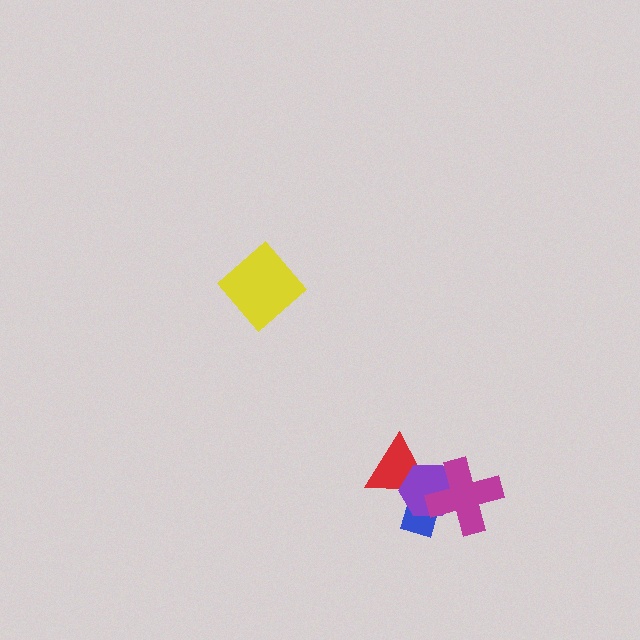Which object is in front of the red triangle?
The purple hexagon is in front of the red triangle.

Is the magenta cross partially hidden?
No, no other shape covers it.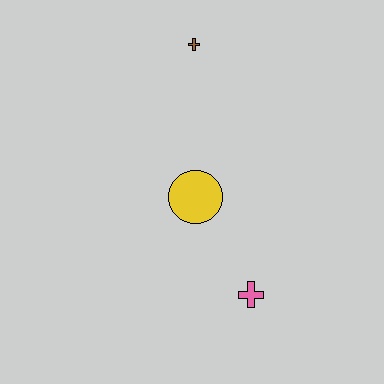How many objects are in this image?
There are 3 objects.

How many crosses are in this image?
There are 2 crosses.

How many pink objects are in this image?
There is 1 pink object.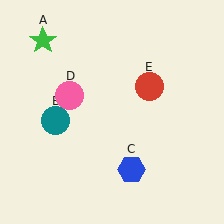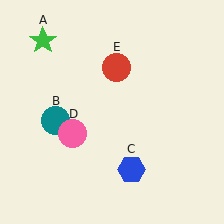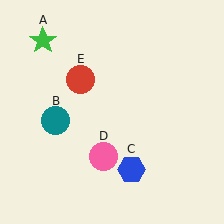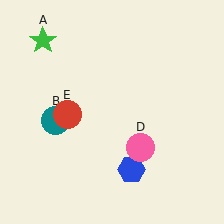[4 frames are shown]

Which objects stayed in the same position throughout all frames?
Green star (object A) and teal circle (object B) and blue hexagon (object C) remained stationary.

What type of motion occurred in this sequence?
The pink circle (object D), red circle (object E) rotated counterclockwise around the center of the scene.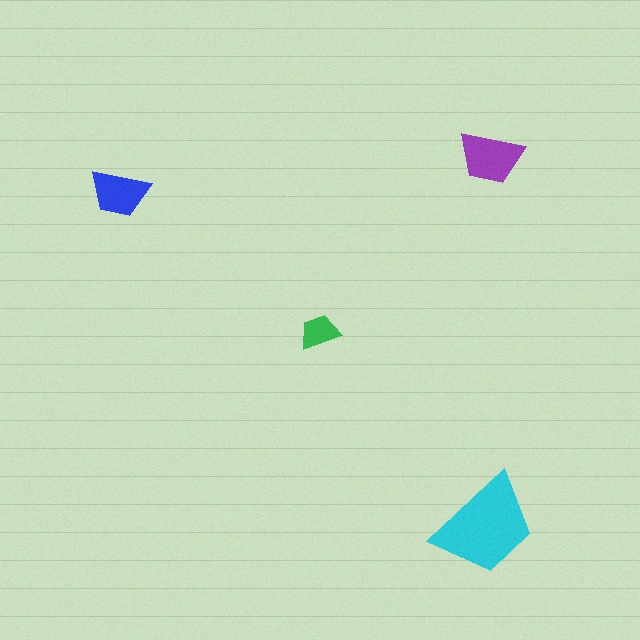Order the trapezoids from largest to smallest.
the cyan one, the purple one, the blue one, the green one.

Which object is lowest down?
The cyan trapezoid is bottommost.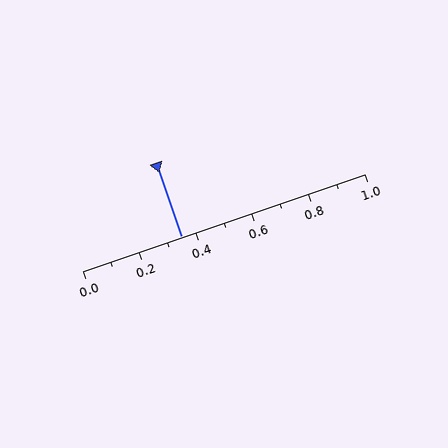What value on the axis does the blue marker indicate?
The marker indicates approximately 0.35.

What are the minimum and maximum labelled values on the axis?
The axis runs from 0.0 to 1.0.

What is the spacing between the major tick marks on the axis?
The major ticks are spaced 0.2 apart.